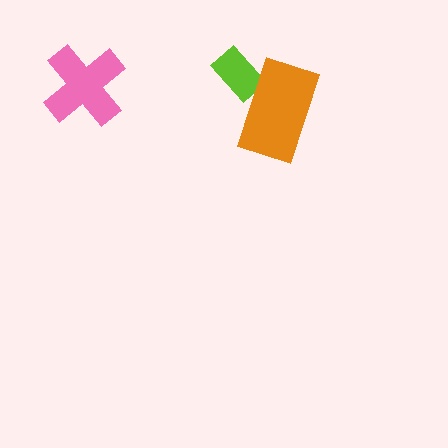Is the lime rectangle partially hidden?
Yes, it is partially covered by another shape.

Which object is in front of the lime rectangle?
The orange rectangle is in front of the lime rectangle.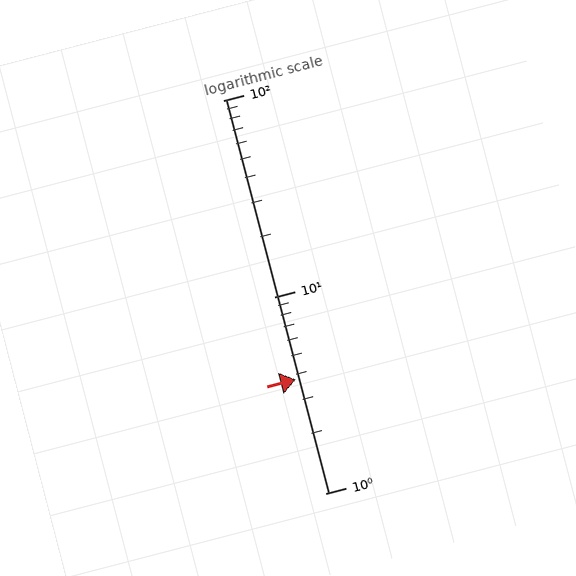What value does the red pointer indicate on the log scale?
The pointer indicates approximately 3.8.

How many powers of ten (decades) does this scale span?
The scale spans 2 decades, from 1 to 100.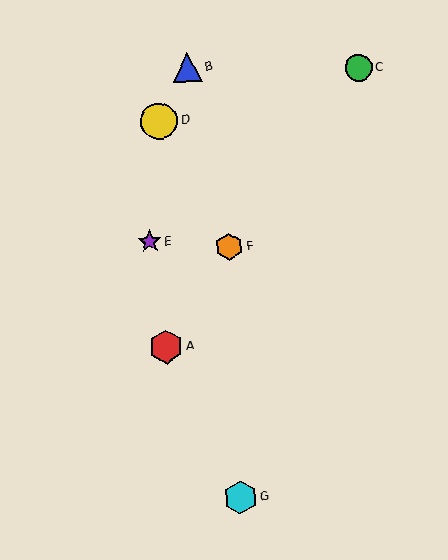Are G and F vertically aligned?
Yes, both are at x≈241.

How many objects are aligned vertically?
2 objects (F, G) are aligned vertically.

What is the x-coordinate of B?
Object B is at x≈187.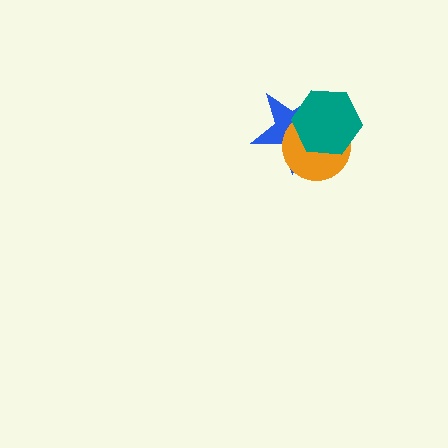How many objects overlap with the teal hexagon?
2 objects overlap with the teal hexagon.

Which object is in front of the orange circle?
The teal hexagon is in front of the orange circle.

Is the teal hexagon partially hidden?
No, no other shape covers it.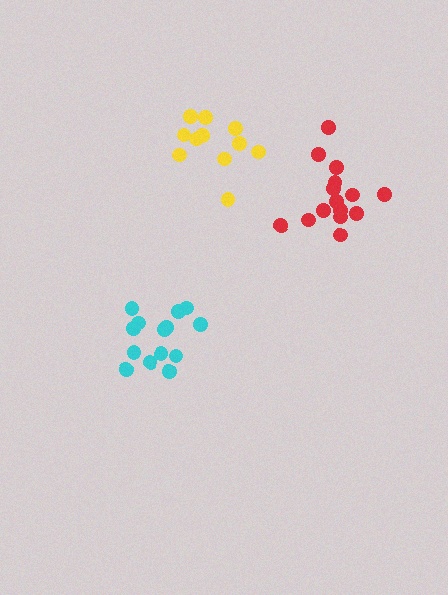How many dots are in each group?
Group 1: 14 dots, Group 2: 11 dots, Group 3: 15 dots (40 total).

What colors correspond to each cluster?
The clusters are colored: cyan, yellow, red.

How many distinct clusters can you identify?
There are 3 distinct clusters.